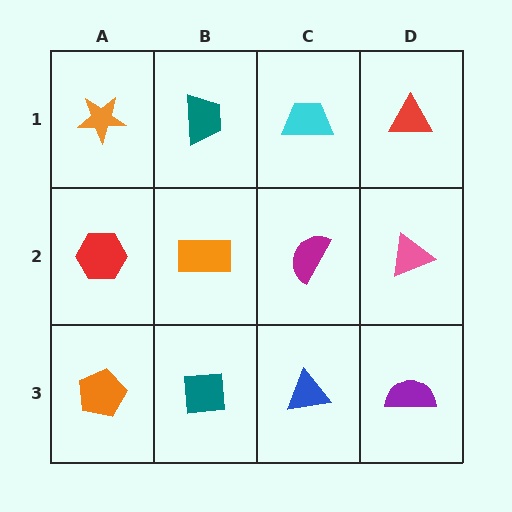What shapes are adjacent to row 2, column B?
A teal trapezoid (row 1, column B), a teal square (row 3, column B), a red hexagon (row 2, column A), a magenta semicircle (row 2, column C).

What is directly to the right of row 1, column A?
A teal trapezoid.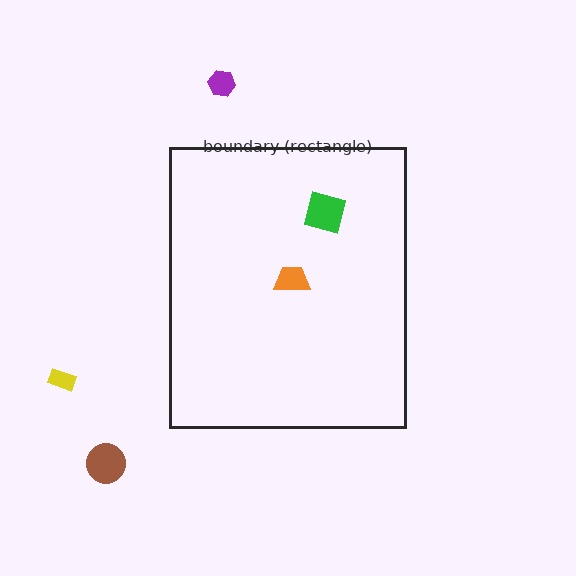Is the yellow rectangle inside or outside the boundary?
Outside.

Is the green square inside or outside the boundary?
Inside.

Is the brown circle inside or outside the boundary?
Outside.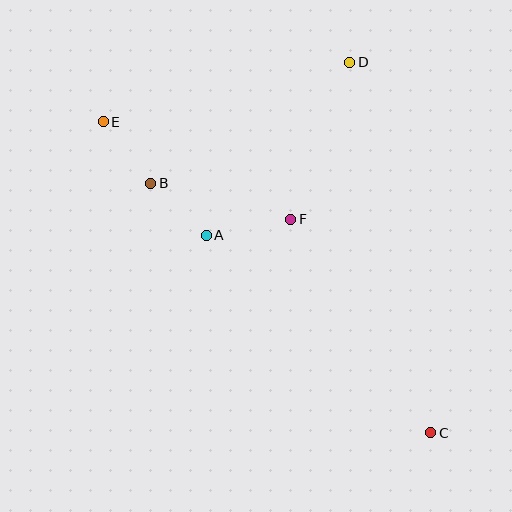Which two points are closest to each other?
Points A and B are closest to each other.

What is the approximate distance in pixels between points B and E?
The distance between B and E is approximately 78 pixels.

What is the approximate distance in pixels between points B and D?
The distance between B and D is approximately 233 pixels.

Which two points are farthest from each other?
Points C and E are farthest from each other.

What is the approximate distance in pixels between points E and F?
The distance between E and F is approximately 211 pixels.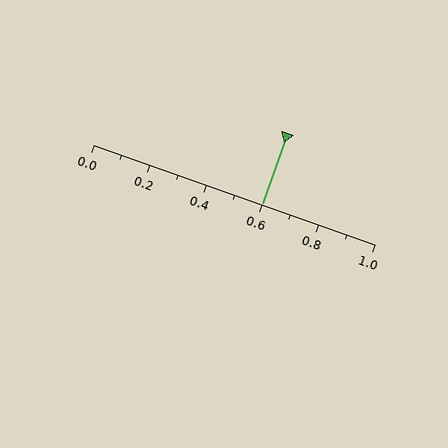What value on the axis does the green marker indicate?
The marker indicates approximately 0.6.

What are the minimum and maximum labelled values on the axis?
The axis runs from 0.0 to 1.0.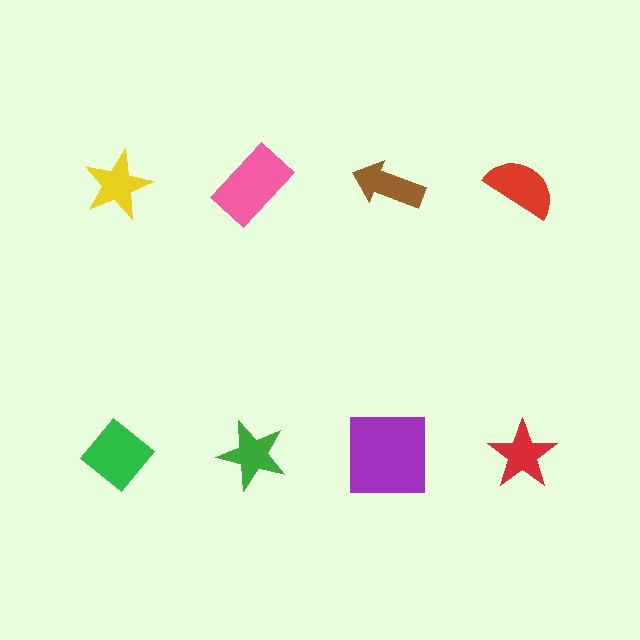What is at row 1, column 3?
A brown arrow.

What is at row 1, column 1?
A yellow star.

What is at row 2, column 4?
A red star.